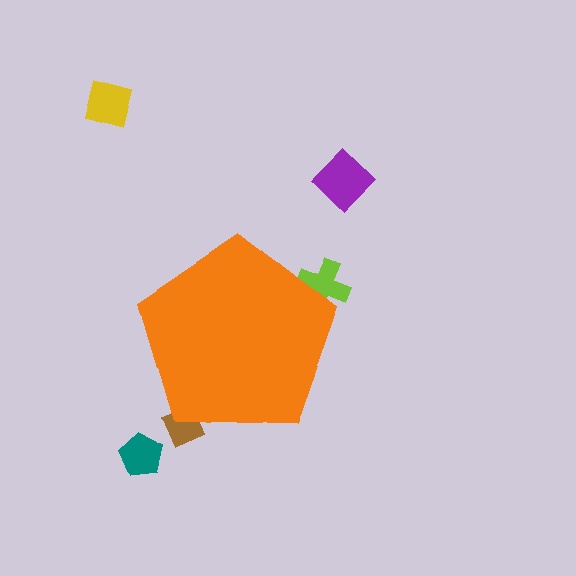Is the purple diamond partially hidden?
No, the purple diamond is fully visible.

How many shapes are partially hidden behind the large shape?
2 shapes are partially hidden.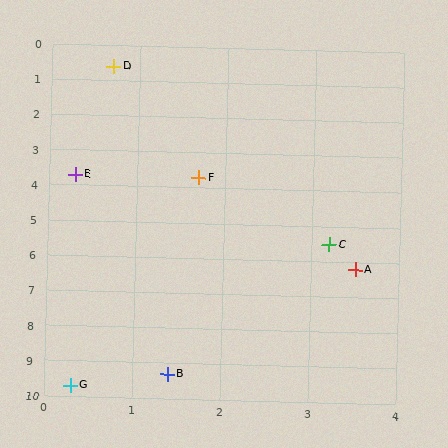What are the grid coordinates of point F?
Point F is at approximately (1.7, 3.7).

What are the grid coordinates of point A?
Point A is at approximately (3.5, 6.2).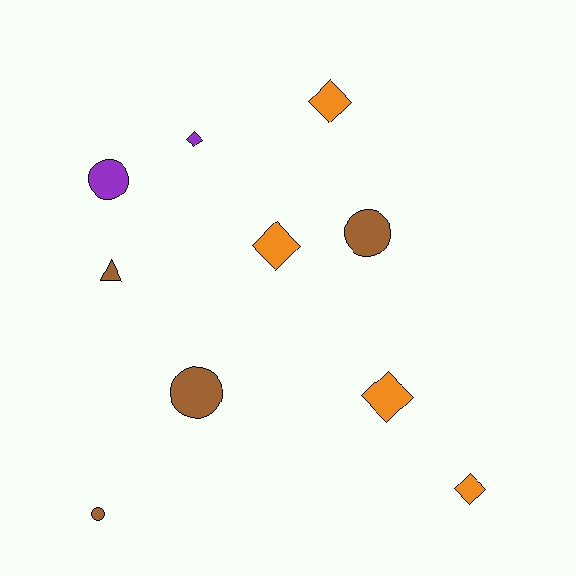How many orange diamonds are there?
There are 4 orange diamonds.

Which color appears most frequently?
Orange, with 4 objects.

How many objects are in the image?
There are 10 objects.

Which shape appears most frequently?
Diamond, with 5 objects.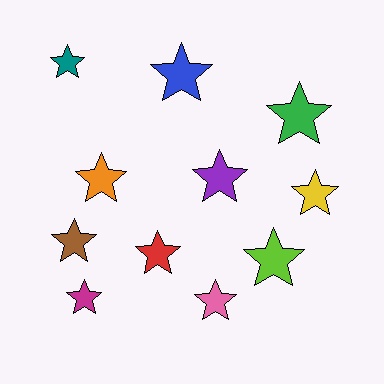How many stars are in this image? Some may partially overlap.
There are 11 stars.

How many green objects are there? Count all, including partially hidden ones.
There is 1 green object.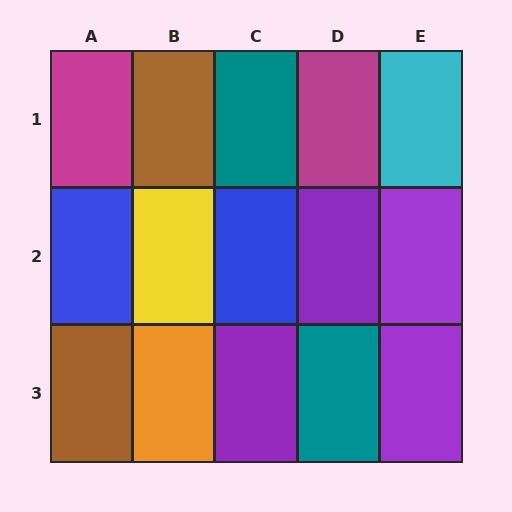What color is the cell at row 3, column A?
Brown.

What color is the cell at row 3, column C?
Purple.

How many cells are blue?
2 cells are blue.